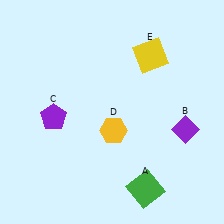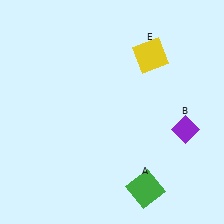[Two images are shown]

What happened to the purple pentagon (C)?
The purple pentagon (C) was removed in Image 2. It was in the bottom-left area of Image 1.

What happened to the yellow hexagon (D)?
The yellow hexagon (D) was removed in Image 2. It was in the bottom-right area of Image 1.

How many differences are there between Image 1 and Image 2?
There are 2 differences between the two images.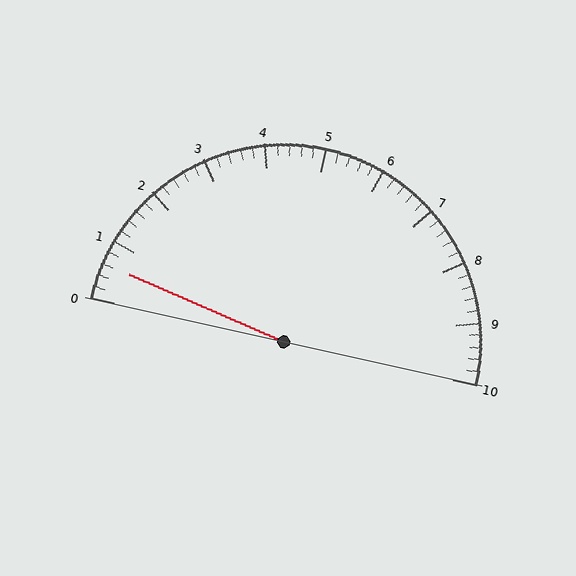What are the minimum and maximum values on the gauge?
The gauge ranges from 0 to 10.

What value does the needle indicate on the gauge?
The needle indicates approximately 0.6.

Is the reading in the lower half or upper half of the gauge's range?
The reading is in the lower half of the range (0 to 10).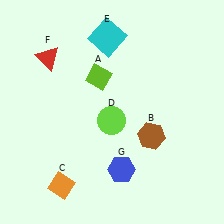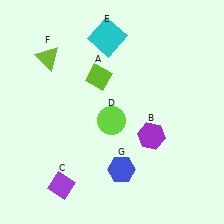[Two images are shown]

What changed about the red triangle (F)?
In Image 1, F is red. In Image 2, it changed to lime.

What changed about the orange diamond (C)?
In Image 1, C is orange. In Image 2, it changed to purple.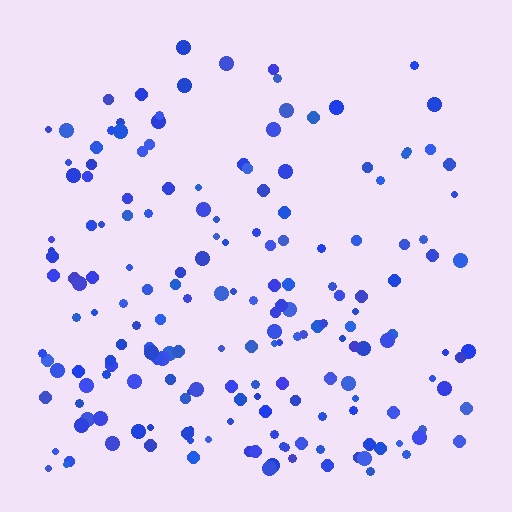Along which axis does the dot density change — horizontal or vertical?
Vertical.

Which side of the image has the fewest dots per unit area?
The top.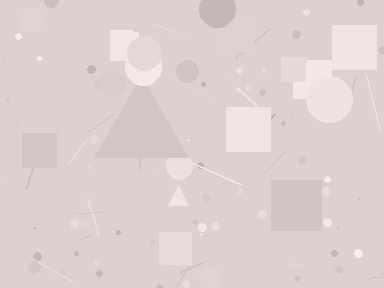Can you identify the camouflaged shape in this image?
The camouflaged shape is a triangle.